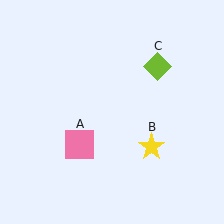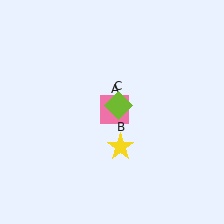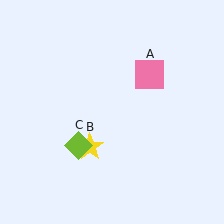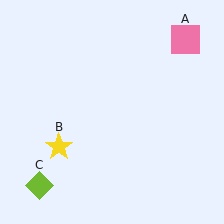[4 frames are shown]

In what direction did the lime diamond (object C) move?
The lime diamond (object C) moved down and to the left.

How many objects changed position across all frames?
3 objects changed position: pink square (object A), yellow star (object B), lime diamond (object C).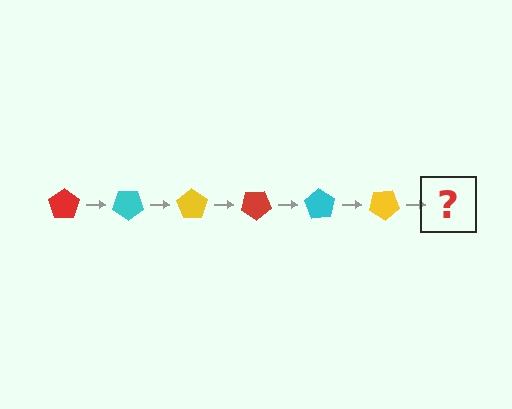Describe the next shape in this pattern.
It should be a red pentagon, rotated 210 degrees from the start.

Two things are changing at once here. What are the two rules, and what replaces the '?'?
The two rules are that it rotates 35 degrees each step and the color cycles through red, cyan, and yellow. The '?' should be a red pentagon, rotated 210 degrees from the start.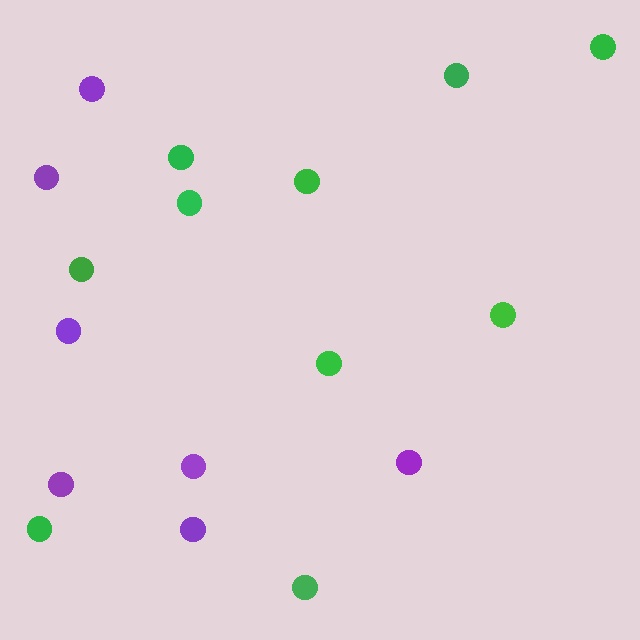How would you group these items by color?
There are 2 groups: one group of purple circles (7) and one group of green circles (10).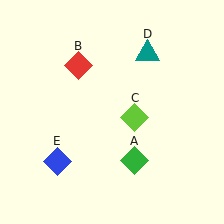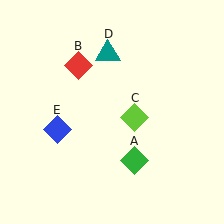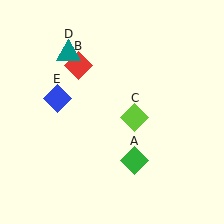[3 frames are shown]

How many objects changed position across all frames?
2 objects changed position: teal triangle (object D), blue diamond (object E).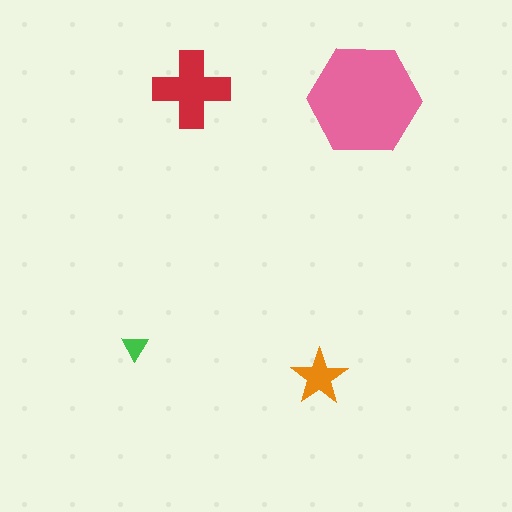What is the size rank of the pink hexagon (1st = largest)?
1st.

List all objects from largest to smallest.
The pink hexagon, the red cross, the orange star, the green triangle.